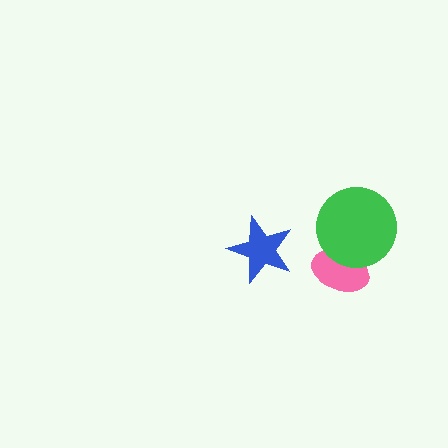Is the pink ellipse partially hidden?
Yes, it is partially covered by another shape.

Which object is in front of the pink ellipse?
The green circle is in front of the pink ellipse.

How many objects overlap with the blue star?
0 objects overlap with the blue star.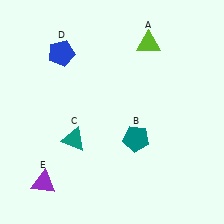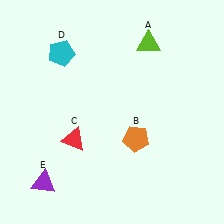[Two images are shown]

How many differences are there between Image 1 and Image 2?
There are 3 differences between the two images.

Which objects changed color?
B changed from teal to orange. C changed from teal to red. D changed from blue to cyan.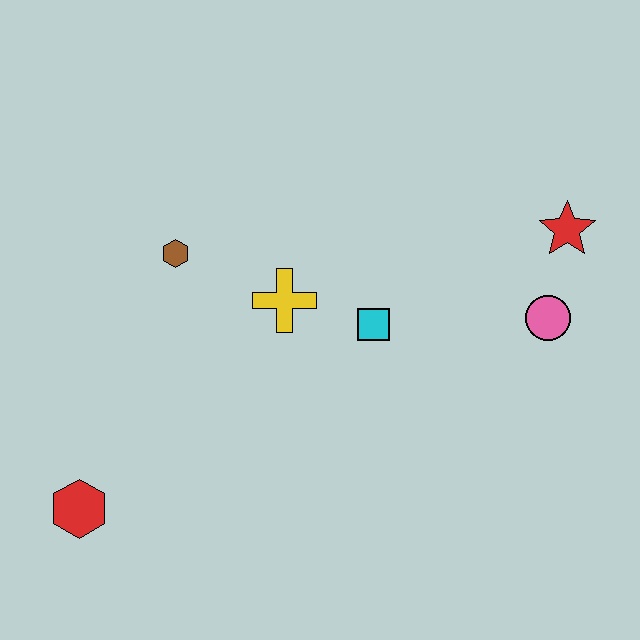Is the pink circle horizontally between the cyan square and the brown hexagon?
No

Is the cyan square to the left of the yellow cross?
No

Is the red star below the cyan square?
No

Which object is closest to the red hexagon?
The brown hexagon is closest to the red hexagon.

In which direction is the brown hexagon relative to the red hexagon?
The brown hexagon is above the red hexagon.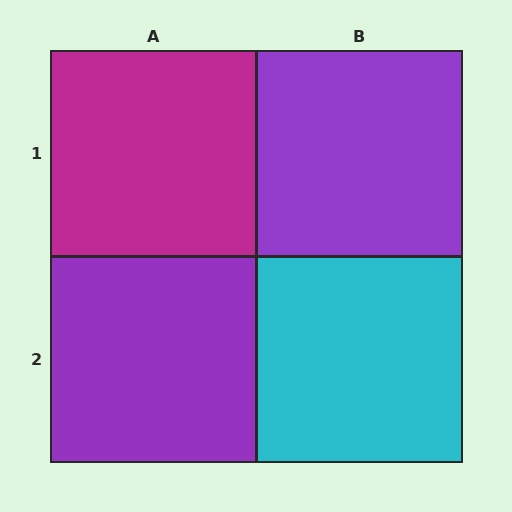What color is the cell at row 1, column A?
Magenta.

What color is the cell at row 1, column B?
Purple.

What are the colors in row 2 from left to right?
Purple, cyan.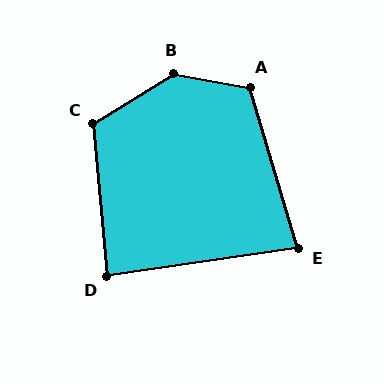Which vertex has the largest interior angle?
B, at approximately 138 degrees.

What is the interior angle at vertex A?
Approximately 117 degrees (obtuse).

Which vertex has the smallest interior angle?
E, at approximately 82 degrees.